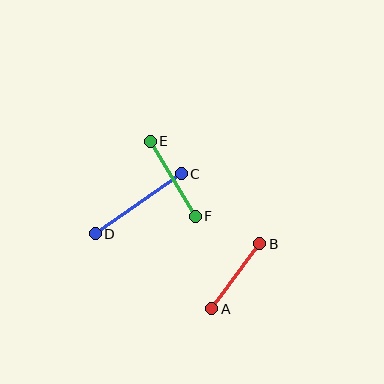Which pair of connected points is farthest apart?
Points C and D are farthest apart.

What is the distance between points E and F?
The distance is approximately 88 pixels.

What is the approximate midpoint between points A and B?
The midpoint is at approximately (236, 276) pixels.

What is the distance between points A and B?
The distance is approximately 80 pixels.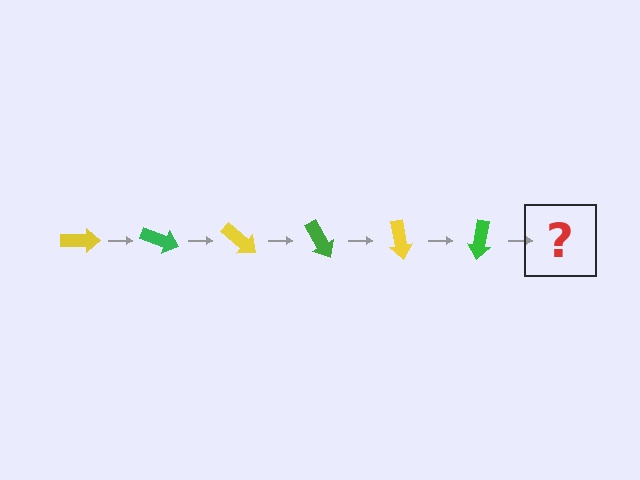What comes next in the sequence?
The next element should be a yellow arrow, rotated 120 degrees from the start.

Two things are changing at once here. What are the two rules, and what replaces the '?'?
The two rules are that it rotates 20 degrees each step and the color cycles through yellow and green. The '?' should be a yellow arrow, rotated 120 degrees from the start.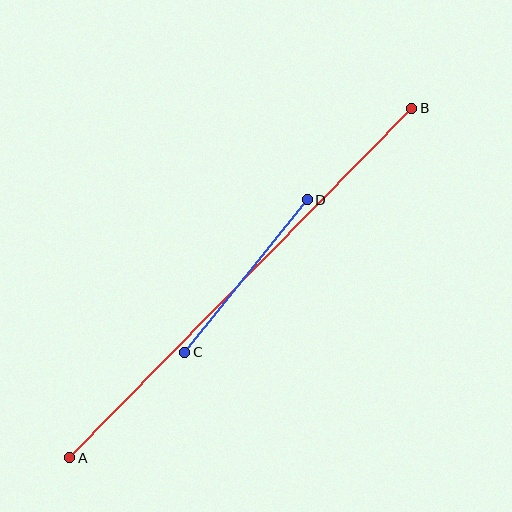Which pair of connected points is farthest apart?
Points A and B are farthest apart.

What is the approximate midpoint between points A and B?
The midpoint is at approximately (241, 283) pixels.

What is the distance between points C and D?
The distance is approximately 196 pixels.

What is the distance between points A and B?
The distance is approximately 489 pixels.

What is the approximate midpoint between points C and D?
The midpoint is at approximately (246, 276) pixels.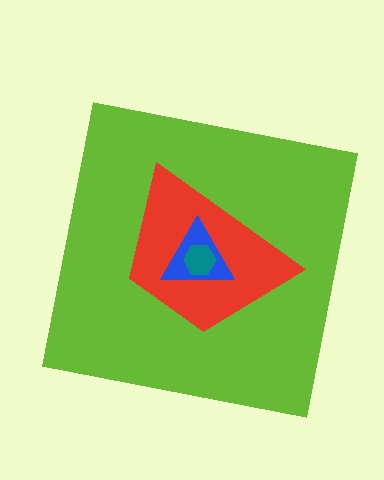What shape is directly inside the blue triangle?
The teal hexagon.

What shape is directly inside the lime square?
The red trapezoid.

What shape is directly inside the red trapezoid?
The blue triangle.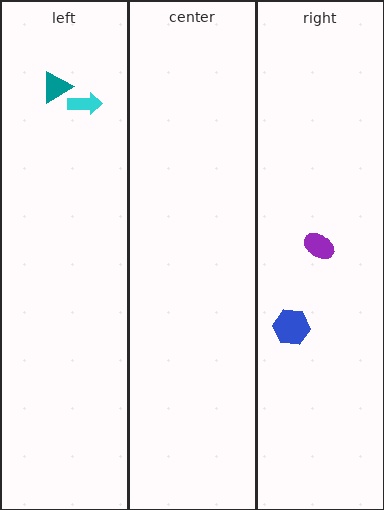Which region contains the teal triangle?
The left region.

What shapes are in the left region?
The cyan arrow, the teal triangle.